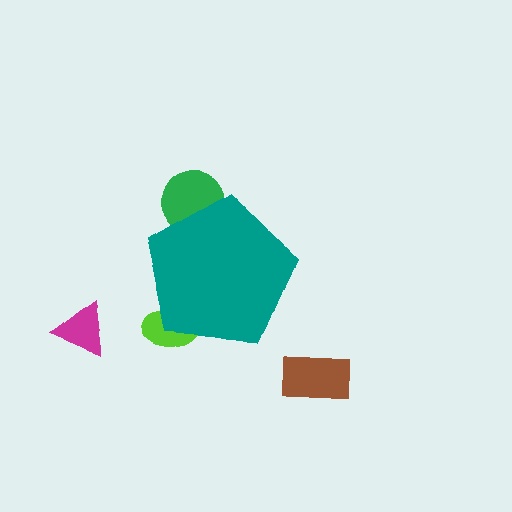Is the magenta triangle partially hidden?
No, the magenta triangle is fully visible.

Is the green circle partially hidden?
Yes, the green circle is partially hidden behind the teal pentagon.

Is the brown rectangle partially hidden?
No, the brown rectangle is fully visible.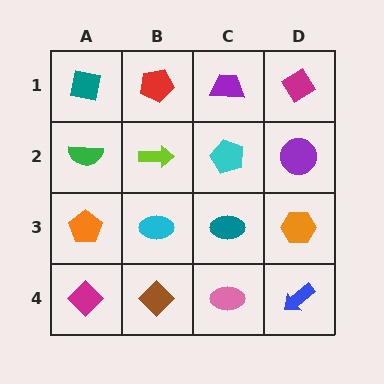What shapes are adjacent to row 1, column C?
A cyan pentagon (row 2, column C), a red pentagon (row 1, column B), a magenta diamond (row 1, column D).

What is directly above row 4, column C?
A teal ellipse.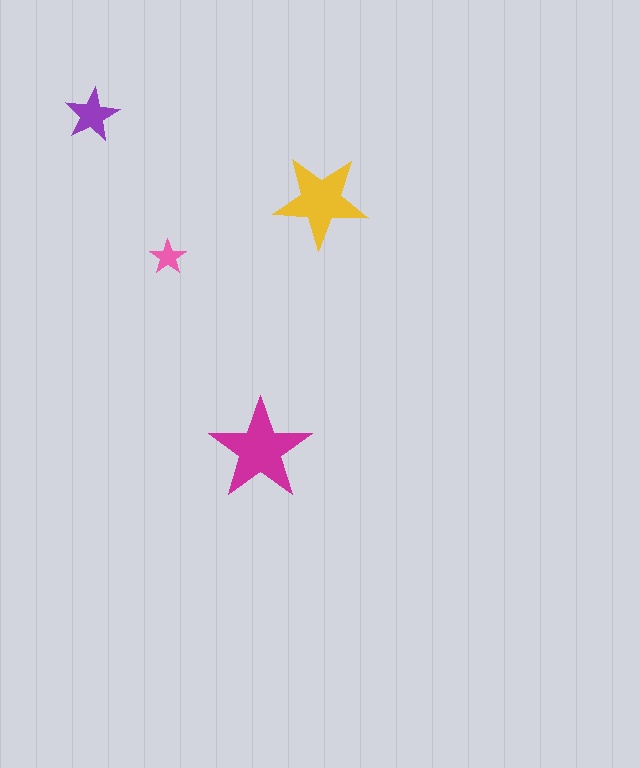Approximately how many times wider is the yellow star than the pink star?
About 2.5 times wider.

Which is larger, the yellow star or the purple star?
The yellow one.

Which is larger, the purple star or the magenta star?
The magenta one.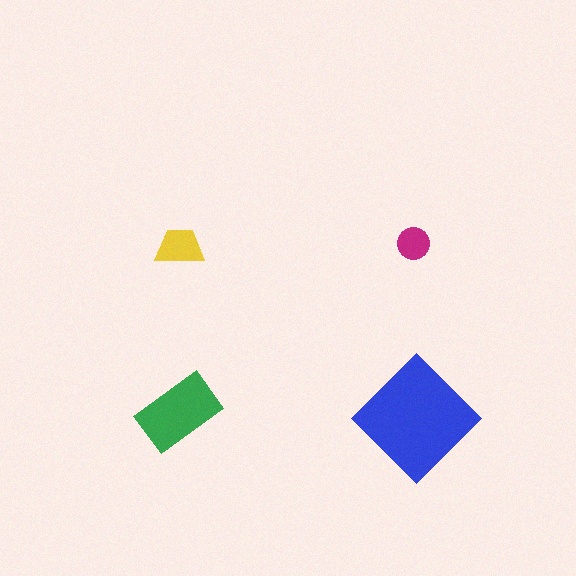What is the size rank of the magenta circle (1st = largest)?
4th.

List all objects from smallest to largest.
The magenta circle, the yellow trapezoid, the green rectangle, the blue diamond.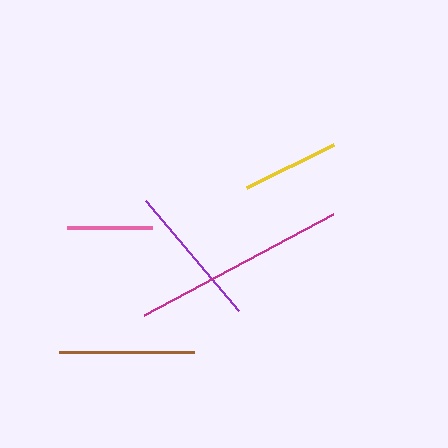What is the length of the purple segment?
The purple segment is approximately 145 pixels long.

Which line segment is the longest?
The magenta line is the longest at approximately 214 pixels.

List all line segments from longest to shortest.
From longest to shortest: magenta, purple, brown, yellow, pink.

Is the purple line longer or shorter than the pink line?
The purple line is longer than the pink line.